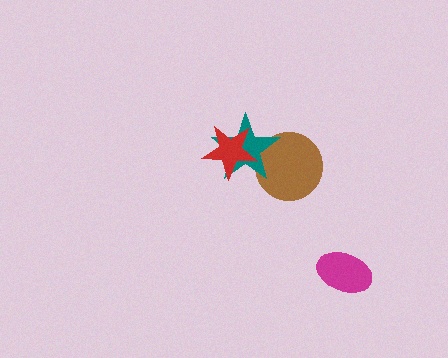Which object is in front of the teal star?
The red star is in front of the teal star.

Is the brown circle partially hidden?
Yes, it is partially covered by another shape.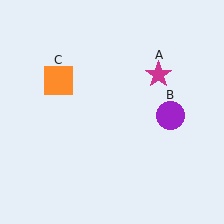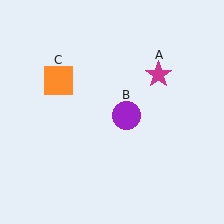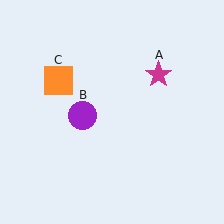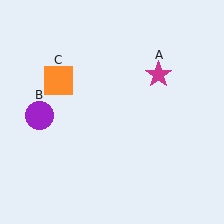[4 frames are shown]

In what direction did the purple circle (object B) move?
The purple circle (object B) moved left.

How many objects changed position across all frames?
1 object changed position: purple circle (object B).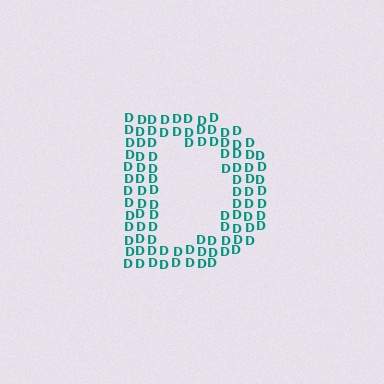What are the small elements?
The small elements are letter D's.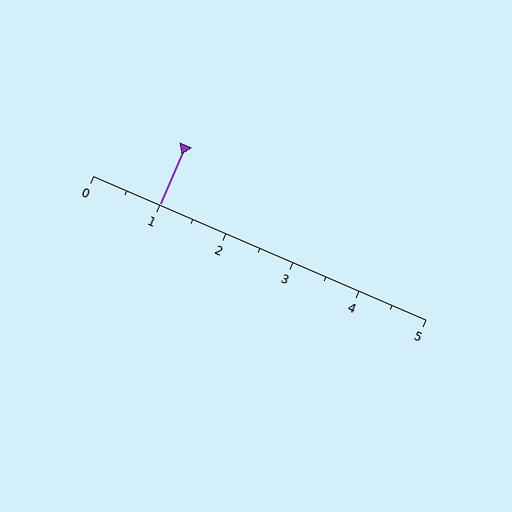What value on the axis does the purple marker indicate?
The marker indicates approximately 1.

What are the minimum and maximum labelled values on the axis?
The axis runs from 0 to 5.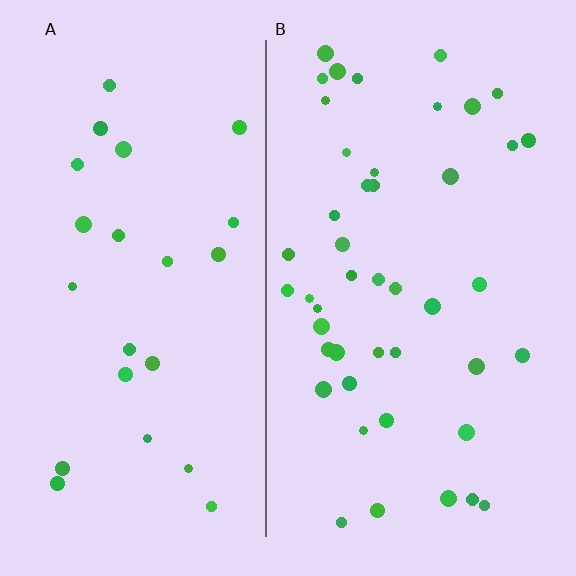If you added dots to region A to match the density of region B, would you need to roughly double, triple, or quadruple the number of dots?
Approximately double.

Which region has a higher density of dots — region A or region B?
B (the right).